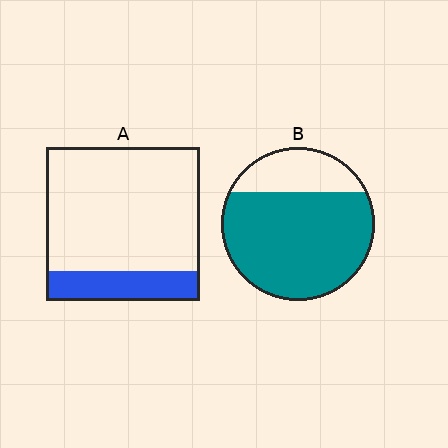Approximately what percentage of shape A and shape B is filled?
A is approximately 20% and B is approximately 75%.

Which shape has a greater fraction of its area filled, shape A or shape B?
Shape B.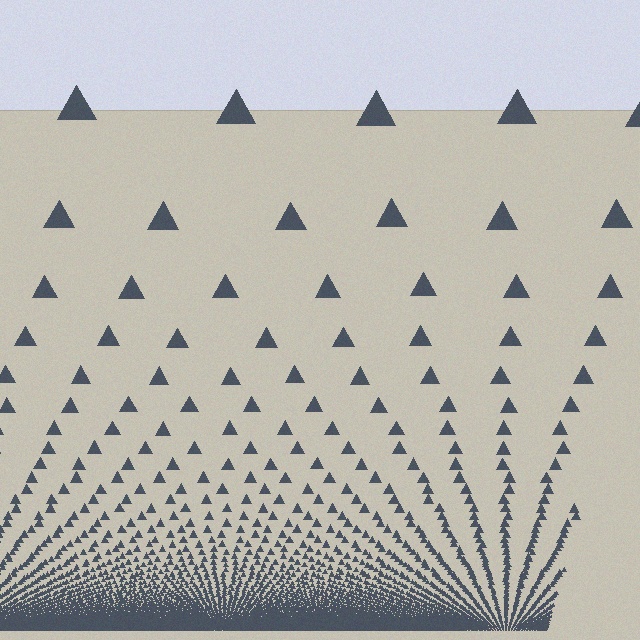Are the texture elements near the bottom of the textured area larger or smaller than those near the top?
Smaller. The gradient is inverted — elements near the bottom are smaller and denser.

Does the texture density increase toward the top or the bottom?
Density increases toward the bottom.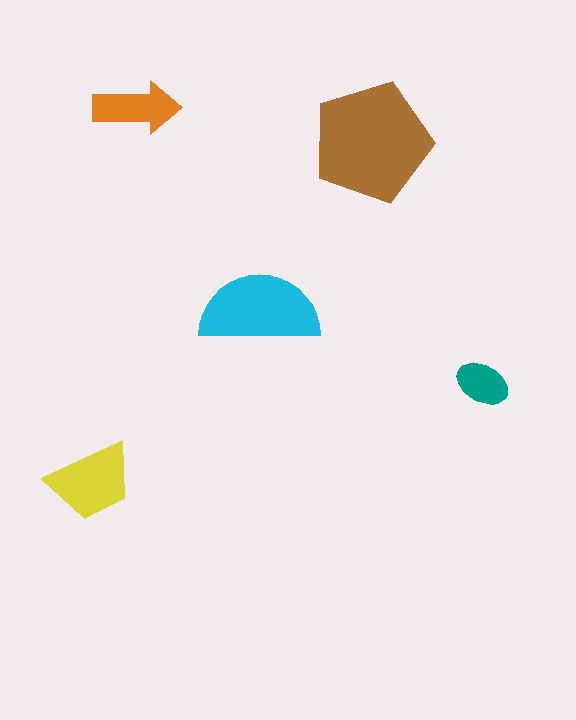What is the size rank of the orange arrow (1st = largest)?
4th.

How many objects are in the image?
There are 5 objects in the image.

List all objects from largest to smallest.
The brown pentagon, the cyan semicircle, the yellow trapezoid, the orange arrow, the teal ellipse.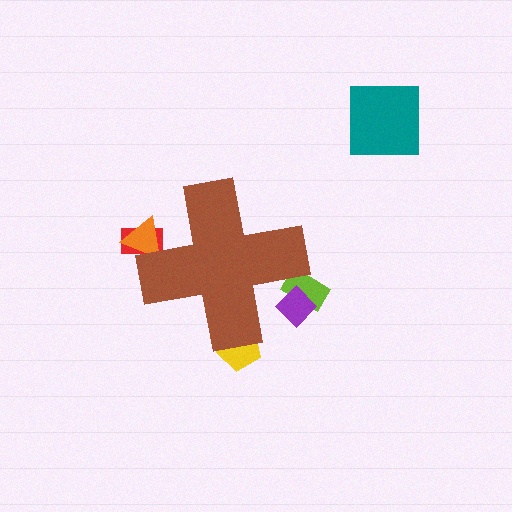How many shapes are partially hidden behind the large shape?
5 shapes are partially hidden.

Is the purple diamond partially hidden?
Yes, the purple diamond is partially hidden behind the brown cross.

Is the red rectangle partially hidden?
Yes, the red rectangle is partially hidden behind the brown cross.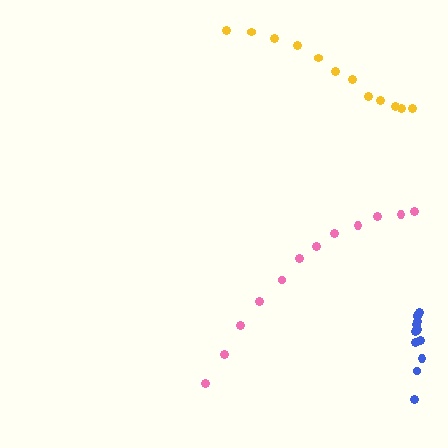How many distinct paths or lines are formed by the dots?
There are 3 distinct paths.